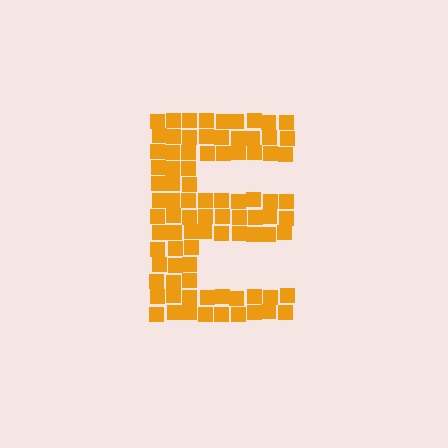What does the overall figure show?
The overall figure shows the letter E.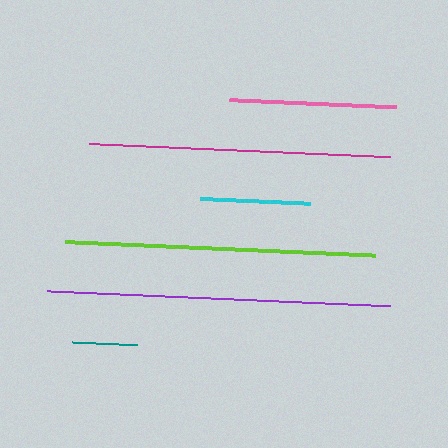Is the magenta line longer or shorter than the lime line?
The lime line is longer than the magenta line.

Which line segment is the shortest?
The teal line is the shortest at approximately 65 pixels.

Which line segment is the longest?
The purple line is the longest at approximately 343 pixels.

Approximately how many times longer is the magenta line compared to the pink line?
The magenta line is approximately 1.8 times the length of the pink line.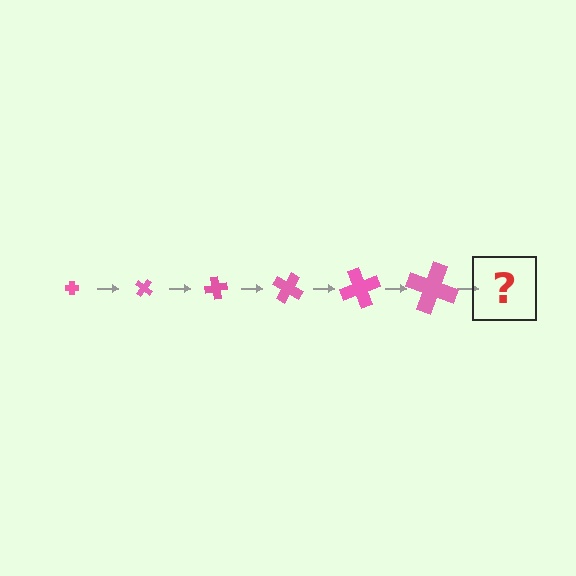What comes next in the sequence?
The next element should be a cross, larger than the previous one and rotated 240 degrees from the start.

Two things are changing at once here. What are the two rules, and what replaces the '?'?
The two rules are that the cross grows larger each step and it rotates 40 degrees each step. The '?' should be a cross, larger than the previous one and rotated 240 degrees from the start.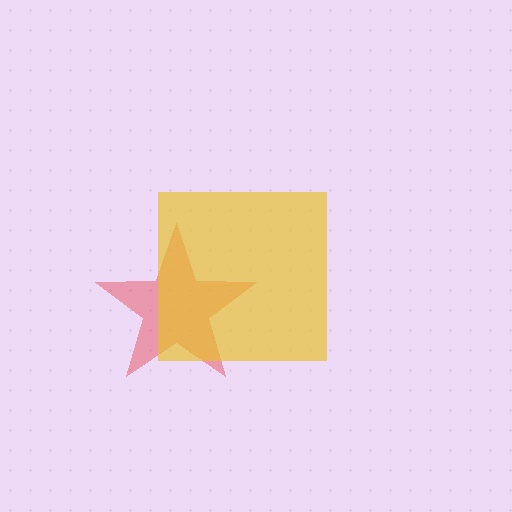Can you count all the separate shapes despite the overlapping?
Yes, there are 2 separate shapes.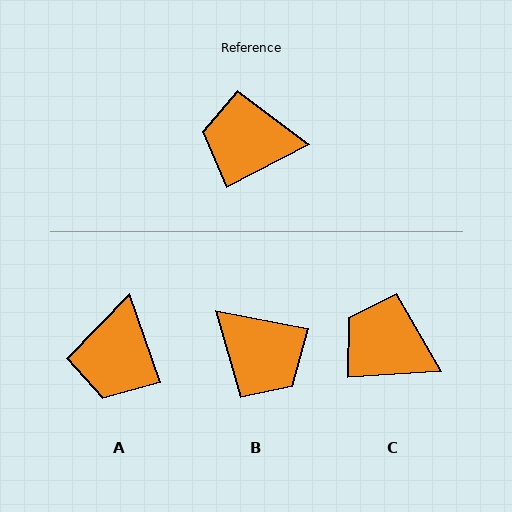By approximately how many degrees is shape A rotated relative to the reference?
Approximately 82 degrees counter-clockwise.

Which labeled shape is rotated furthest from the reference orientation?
B, about 142 degrees away.